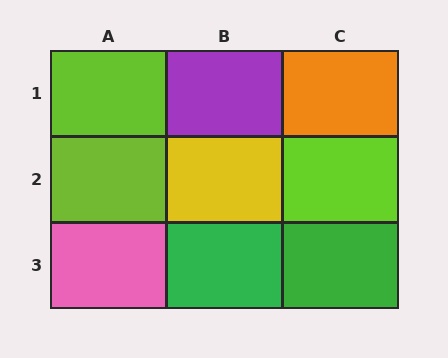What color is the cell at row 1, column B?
Purple.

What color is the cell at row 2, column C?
Lime.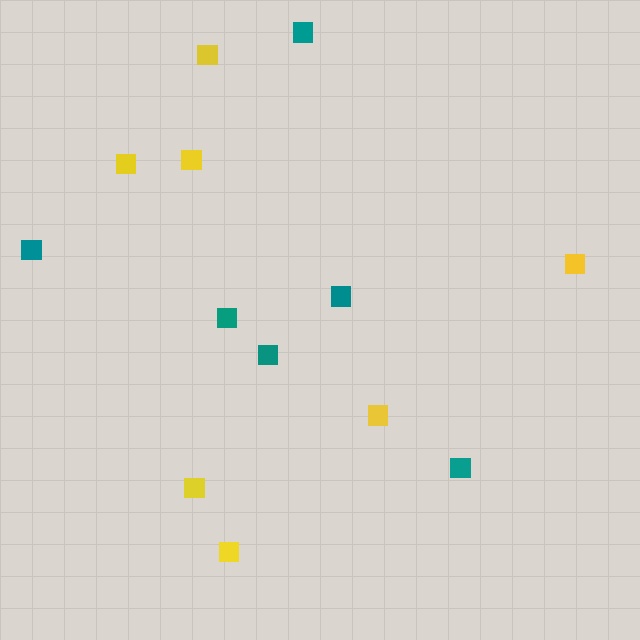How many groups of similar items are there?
There are 2 groups: one group of teal squares (6) and one group of yellow squares (7).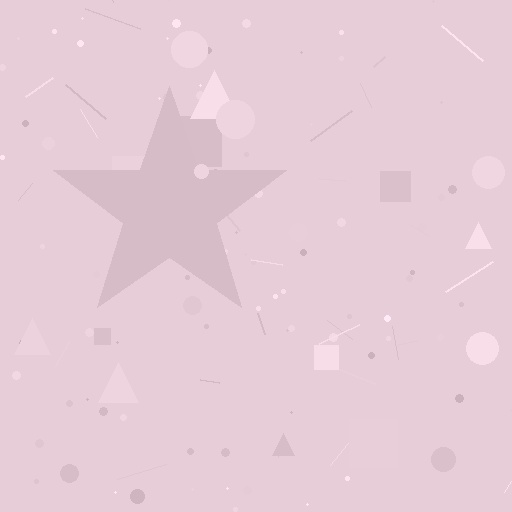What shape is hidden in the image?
A star is hidden in the image.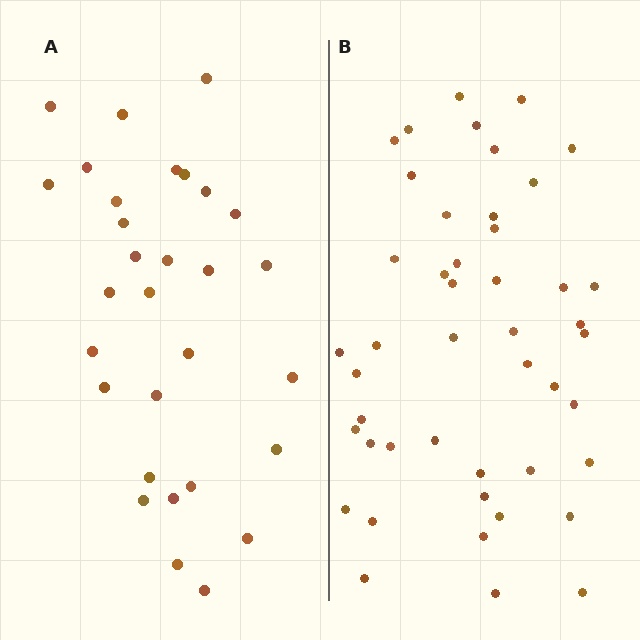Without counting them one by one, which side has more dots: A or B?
Region B (the right region) has more dots.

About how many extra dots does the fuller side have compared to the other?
Region B has approximately 15 more dots than region A.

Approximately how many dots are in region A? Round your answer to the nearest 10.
About 30 dots.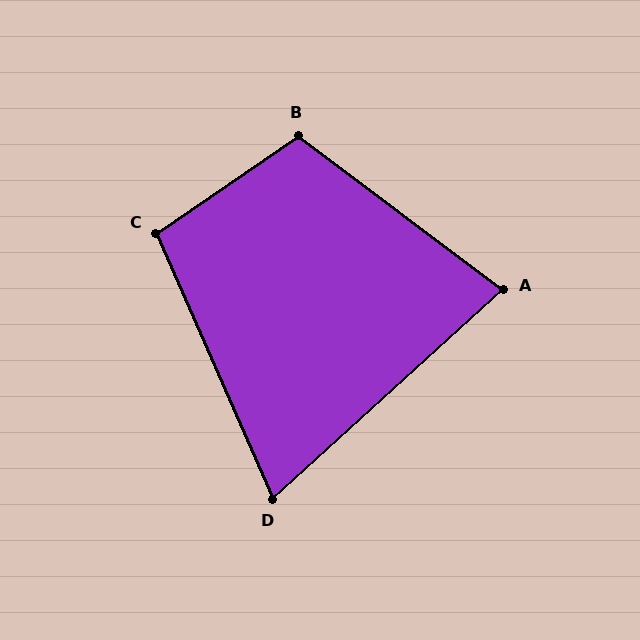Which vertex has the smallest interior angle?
D, at approximately 71 degrees.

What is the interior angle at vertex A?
Approximately 79 degrees (acute).